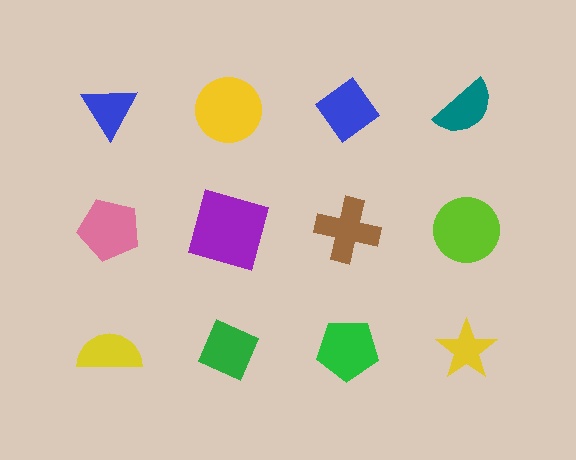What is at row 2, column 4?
A lime circle.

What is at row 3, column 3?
A green pentagon.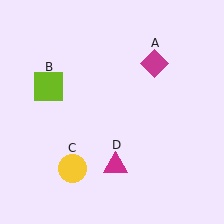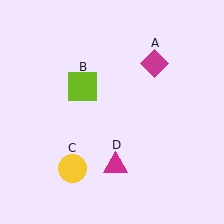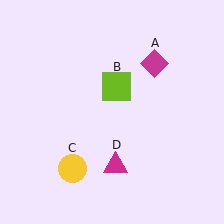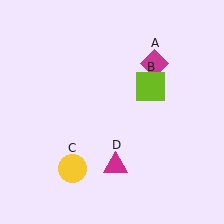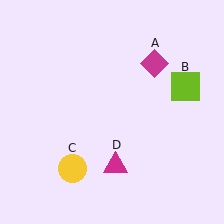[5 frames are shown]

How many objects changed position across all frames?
1 object changed position: lime square (object B).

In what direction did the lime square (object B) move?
The lime square (object B) moved right.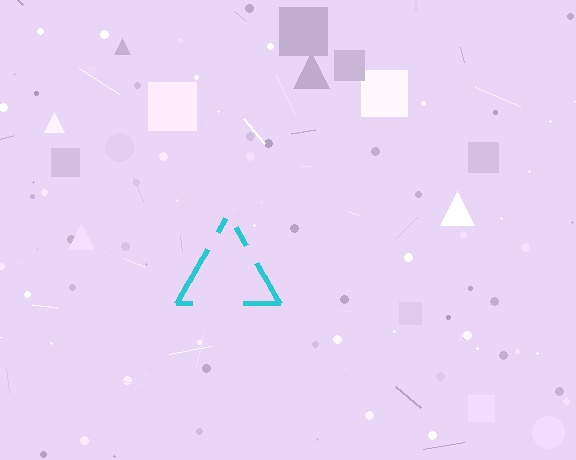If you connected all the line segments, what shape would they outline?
They would outline a triangle.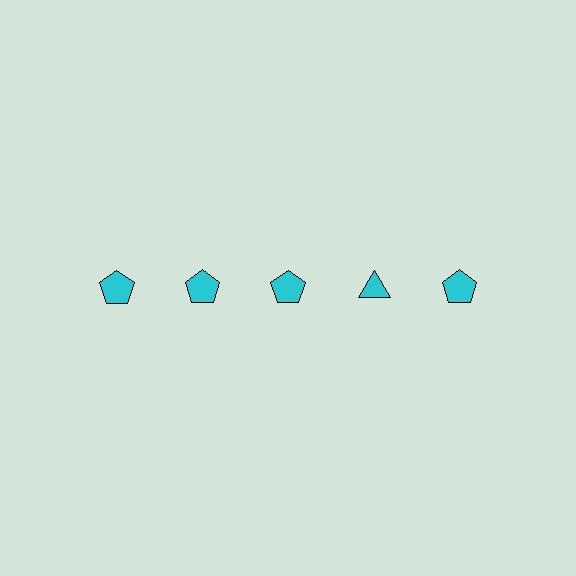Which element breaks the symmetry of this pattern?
The cyan triangle in the top row, second from right column breaks the symmetry. All other shapes are cyan pentagons.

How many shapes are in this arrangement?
There are 5 shapes arranged in a grid pattern.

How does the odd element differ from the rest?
It has a different shape: triangle instead of pentagon.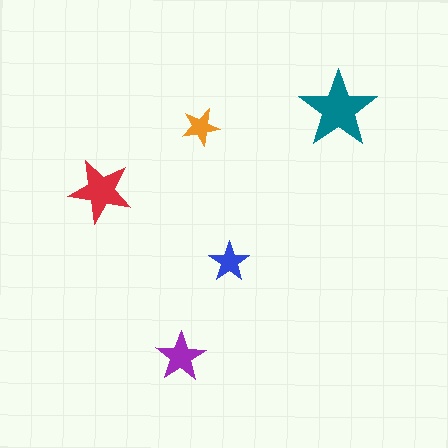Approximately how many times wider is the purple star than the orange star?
About 1.5 times wider.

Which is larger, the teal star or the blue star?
The teal one.